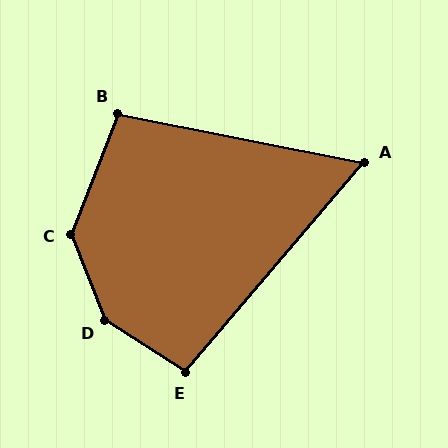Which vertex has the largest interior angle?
D, at approximately 144 degrees.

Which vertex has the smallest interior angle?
A, at approximately 61 degrees.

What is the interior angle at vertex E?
Approximately 98 degrees (obtuse).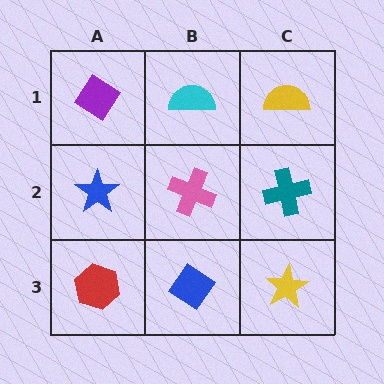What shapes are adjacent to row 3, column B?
A pink cross (row 2, column B), a red hexagon (row 3, column A), a yellow star (row 3, column C).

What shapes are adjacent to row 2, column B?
A cyan semicircle (row 1, column B), a blue diamond (row 3, column B), a blue star (row 2, column A), a teal cross (row 2, column C).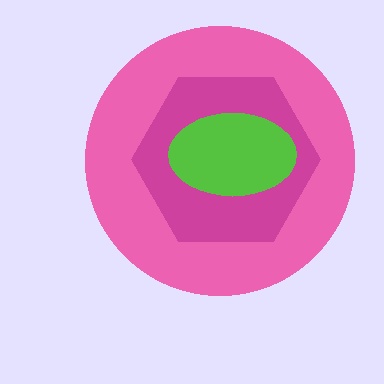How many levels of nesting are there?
3.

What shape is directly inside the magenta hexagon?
The lime ellipse.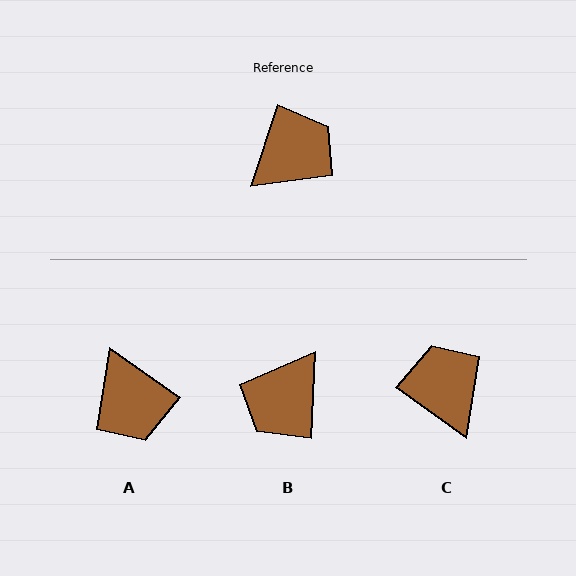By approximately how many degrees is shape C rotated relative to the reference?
Approximately 73 degrees counter-clockwise.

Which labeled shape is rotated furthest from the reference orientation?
B, about 164 degrees away.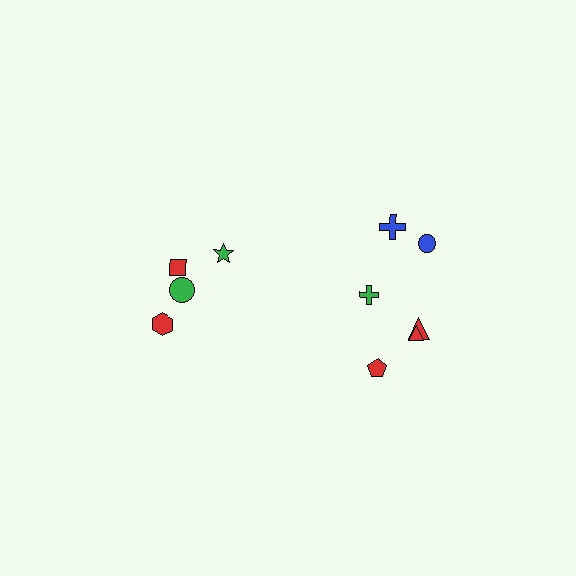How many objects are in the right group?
There are 6 objects.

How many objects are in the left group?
There are 4 objects.